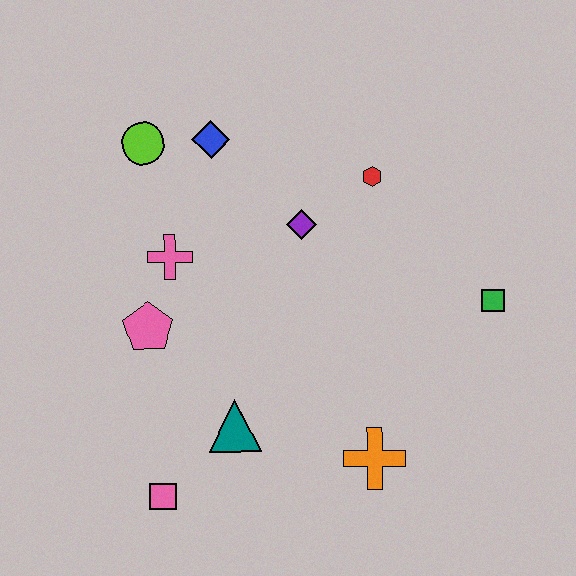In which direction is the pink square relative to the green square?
The pink square is to the left of the green square.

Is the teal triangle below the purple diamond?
Yes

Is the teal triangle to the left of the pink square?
No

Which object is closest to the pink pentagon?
The pink cross is closest to the pink pentagon.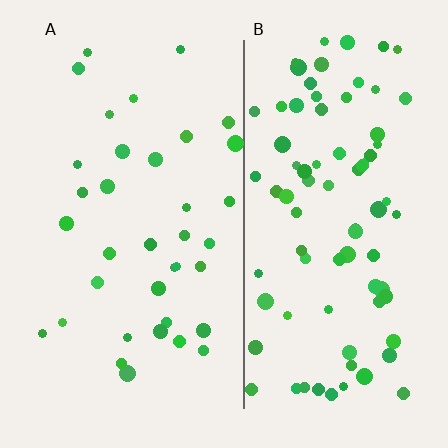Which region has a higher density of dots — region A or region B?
B (the right).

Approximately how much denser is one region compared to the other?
Approximately 2.3× — region B over region A.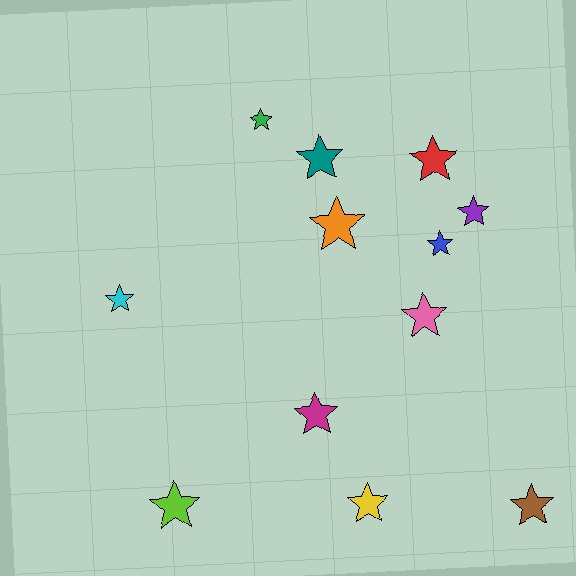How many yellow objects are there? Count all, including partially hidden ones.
There is 1 yellow object.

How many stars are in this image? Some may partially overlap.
There are 12 stars.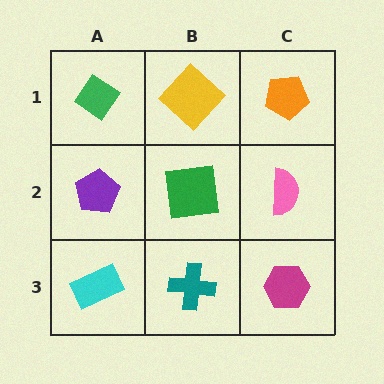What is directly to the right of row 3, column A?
A teal cross.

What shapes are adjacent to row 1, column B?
A green square (row 2, column B), a green diamond (row 1, column A), an orange pentagon (row 1, column C).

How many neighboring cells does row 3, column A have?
2.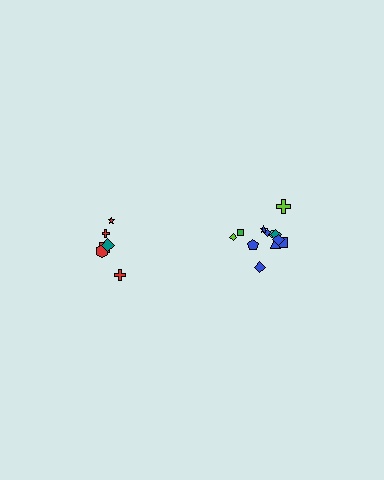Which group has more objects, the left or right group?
The right group.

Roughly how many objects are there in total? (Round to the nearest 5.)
Roughly 20 objects in total.